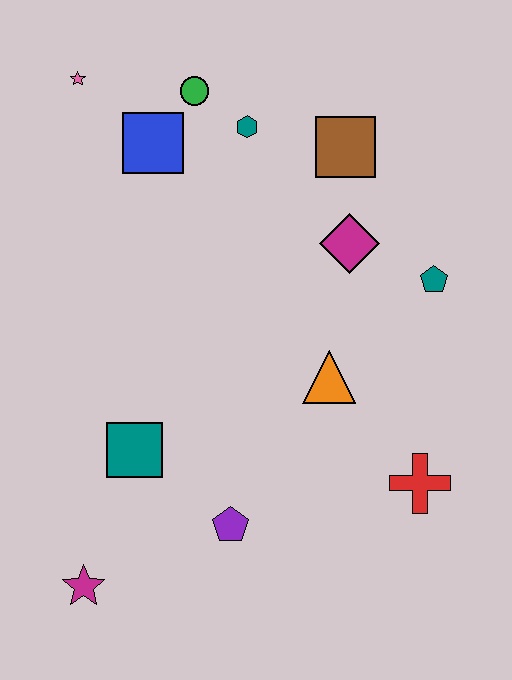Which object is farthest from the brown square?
The magenta star is farthest from the brown square.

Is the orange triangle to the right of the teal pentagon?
No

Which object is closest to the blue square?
The green circle is closest to the blue square.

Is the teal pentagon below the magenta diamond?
Yes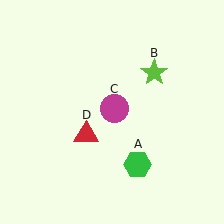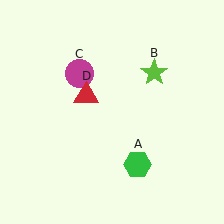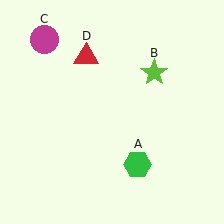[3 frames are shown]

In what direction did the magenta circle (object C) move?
The magenta circle (object C) moved up and to the left.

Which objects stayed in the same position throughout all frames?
Green hexagon (object A) and lime star (object B) remained stationary.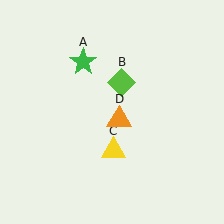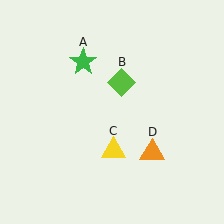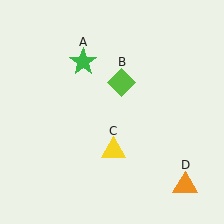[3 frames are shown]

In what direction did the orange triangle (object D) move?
The orange triangle (object D) moved down and to the right.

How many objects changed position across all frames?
1 object changed position: orange triangle (object D).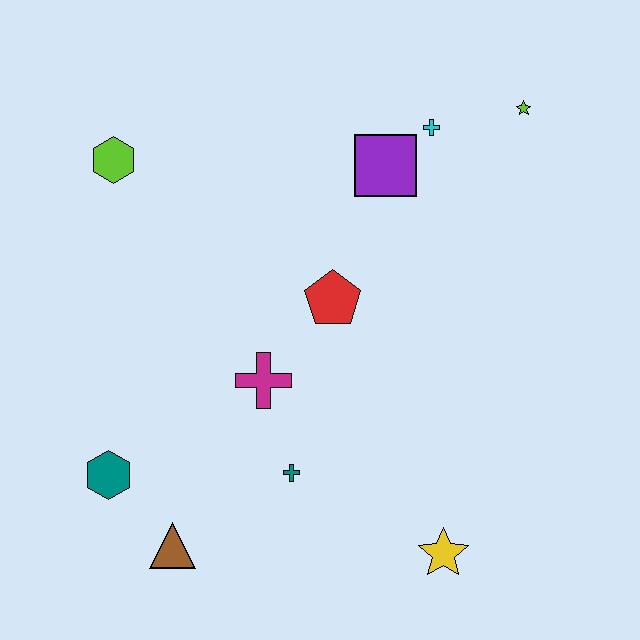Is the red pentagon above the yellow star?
Yes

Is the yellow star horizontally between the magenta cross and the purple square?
No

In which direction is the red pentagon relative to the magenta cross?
The red pentagon is above the magenta cross.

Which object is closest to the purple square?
The cyan cross is closest to the purple square.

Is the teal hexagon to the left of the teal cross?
Yes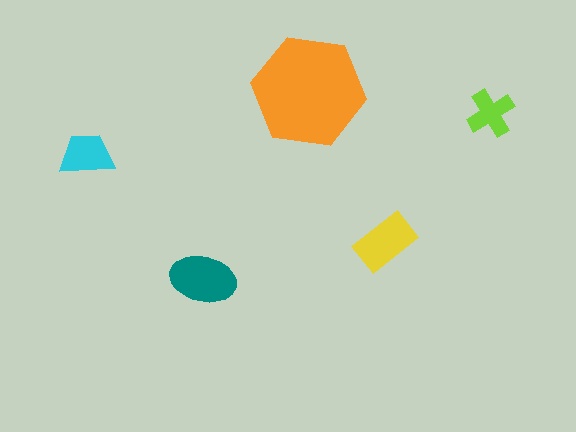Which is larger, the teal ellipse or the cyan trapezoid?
The teal ellipse.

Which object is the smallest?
The lime cross.